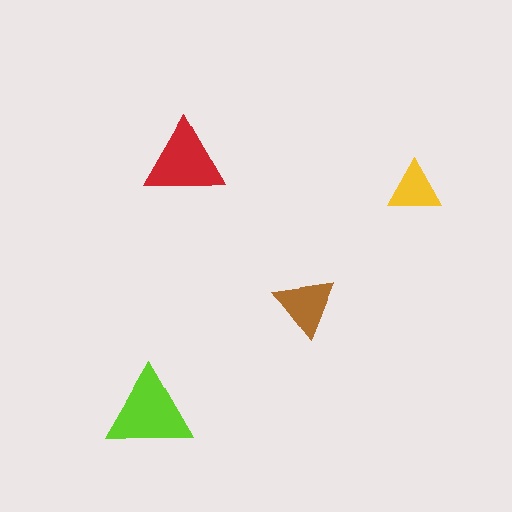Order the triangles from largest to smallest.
the lime one, the red one, the brown one, the yellow one.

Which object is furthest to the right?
The yellow triangle is rightmost.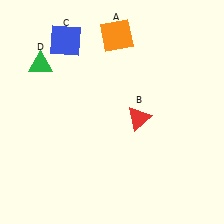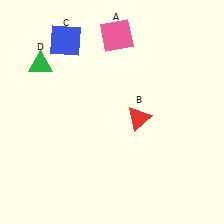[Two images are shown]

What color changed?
The square (A) changed from orange in Image 1 to pink in Image 2.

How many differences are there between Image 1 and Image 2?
There is 1 difference between the two images.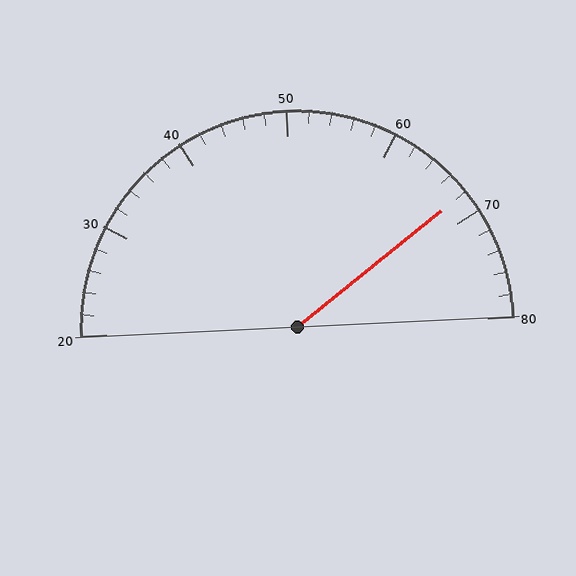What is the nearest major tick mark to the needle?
The nearest major tick mark is 70.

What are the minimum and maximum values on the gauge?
The gauge ranges from 20 to 80.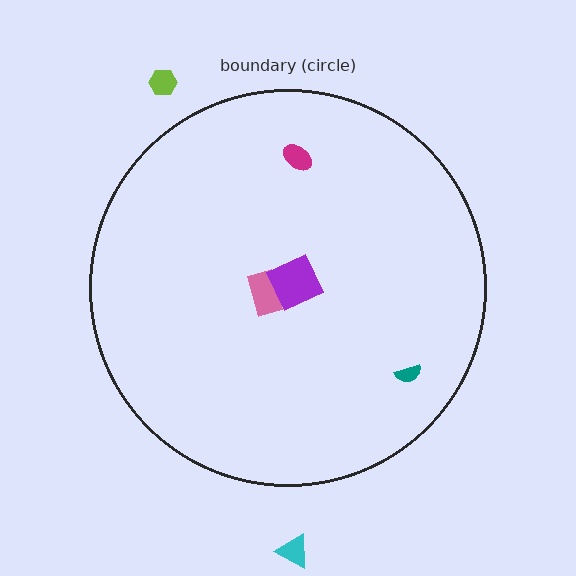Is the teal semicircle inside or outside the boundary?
Inside.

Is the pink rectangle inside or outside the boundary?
Inside.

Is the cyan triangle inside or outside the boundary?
Outside.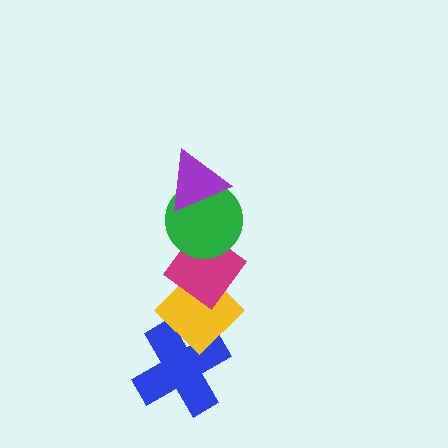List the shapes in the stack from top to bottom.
From top to bottom: the purple triangle, the green circle, the magenta diamond, the yellow diamond, the blue cross.